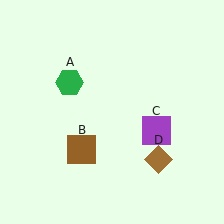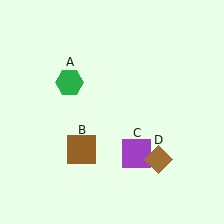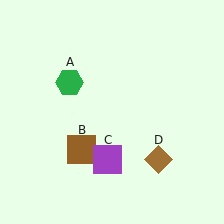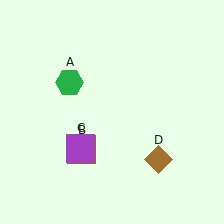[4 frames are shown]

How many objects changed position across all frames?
1 object changed position: purple square (object C).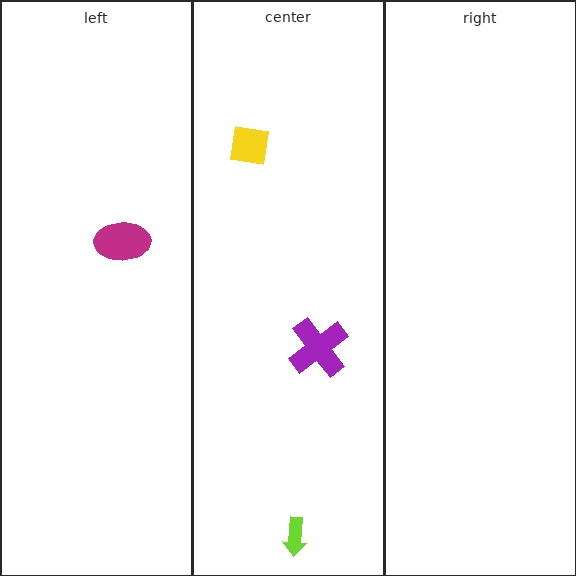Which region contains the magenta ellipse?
The left region.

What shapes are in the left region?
The magenta ellipse.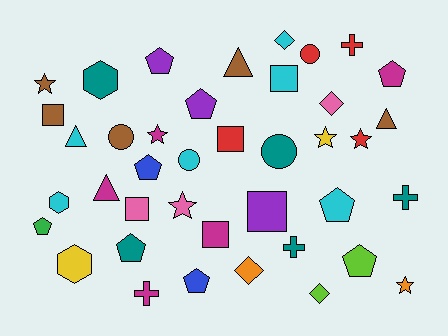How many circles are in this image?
There are 4 circles.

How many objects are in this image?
There are 40 objects.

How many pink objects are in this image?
There are 3 pink objects.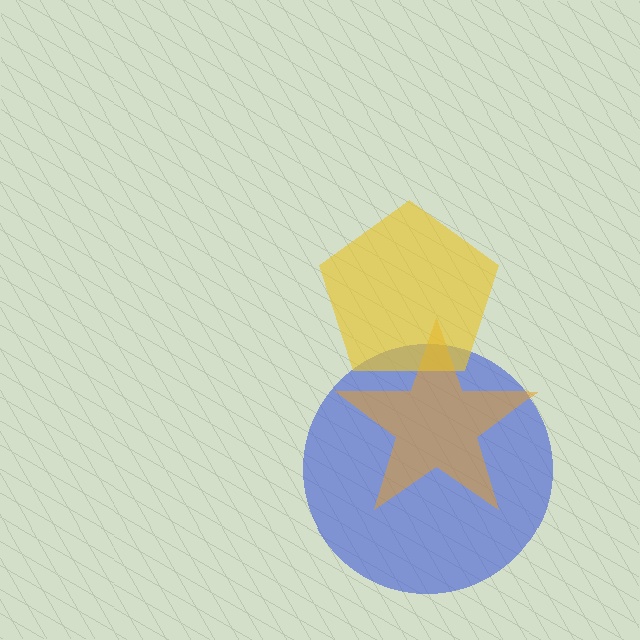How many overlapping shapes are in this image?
There are 3 overlapping shapes in the image.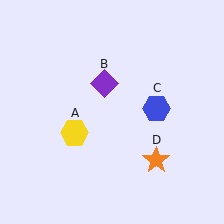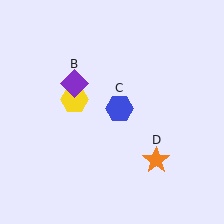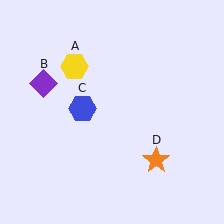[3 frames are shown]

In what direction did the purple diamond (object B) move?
The purple diamond (object B) moved left.